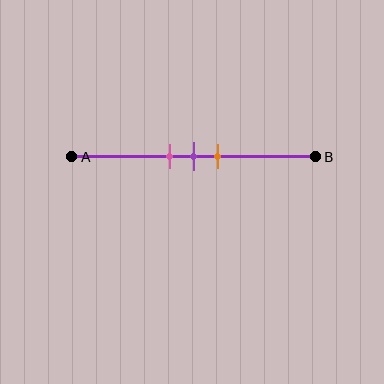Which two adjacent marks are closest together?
The pink and purple marks are the closest adjacent pair.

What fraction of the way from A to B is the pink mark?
The pink mark is approximately 40% (0.4) of the way from A to B.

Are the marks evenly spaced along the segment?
Yes, the marks are approximately evenly spaced.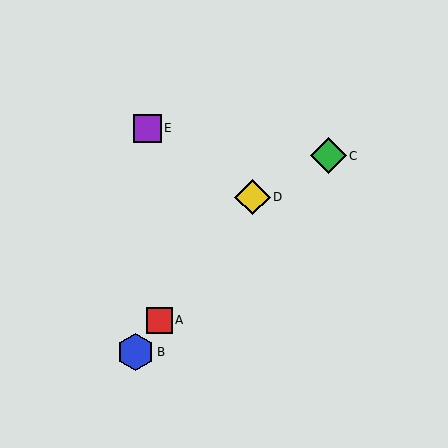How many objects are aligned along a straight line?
3 objects (A, B, D) are aligned along a straight line.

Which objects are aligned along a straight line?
Objects A, B, D are aligned along a straight line.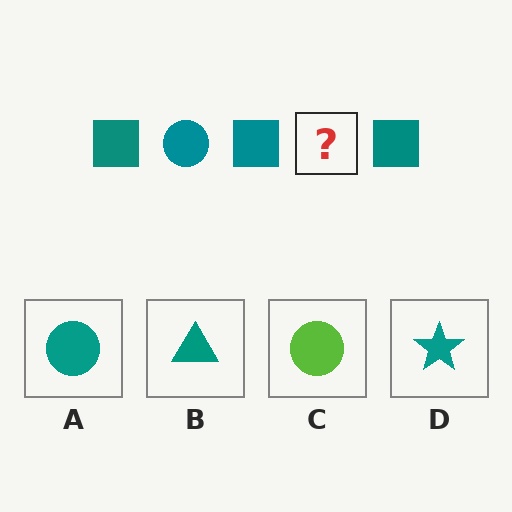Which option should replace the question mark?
Option A.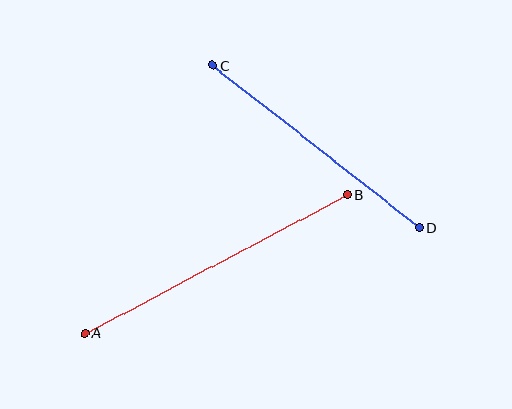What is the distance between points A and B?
The distance is approximately 297 pixels.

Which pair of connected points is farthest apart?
Points A and B are farthest apart.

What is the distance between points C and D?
The distance is approximately 263 pixels.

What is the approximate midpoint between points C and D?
The midpoint is at approximately (316, 146) pixels.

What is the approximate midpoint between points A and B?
The midpoint is at approximately (216, 264) pixels.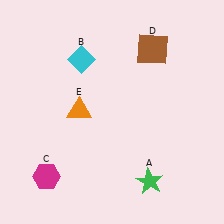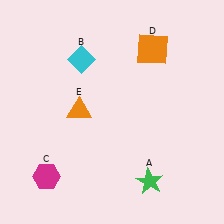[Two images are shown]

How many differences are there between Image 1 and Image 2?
There is 1 difference between the two images.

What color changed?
The square (D) changed from brown in Image 1 to orange in Image 2.